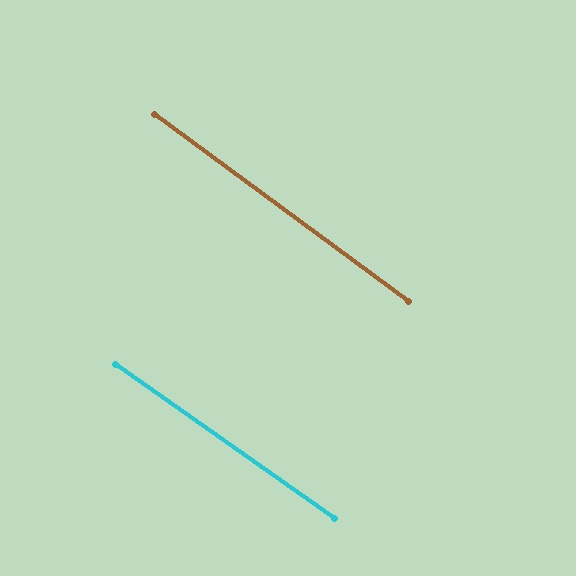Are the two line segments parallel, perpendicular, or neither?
Parallel — their directions differ by only 1.3°.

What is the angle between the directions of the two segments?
Approximately 1 degree.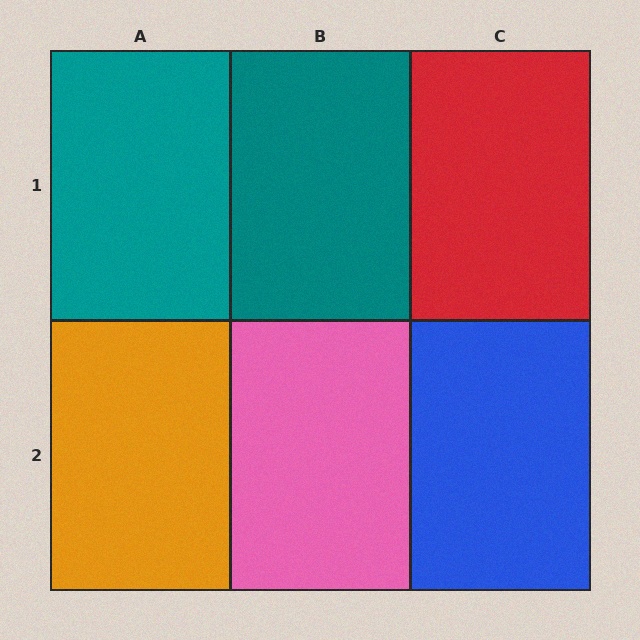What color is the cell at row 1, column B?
Teal.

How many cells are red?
1 cell is red.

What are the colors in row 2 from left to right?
Orange, pink, blue.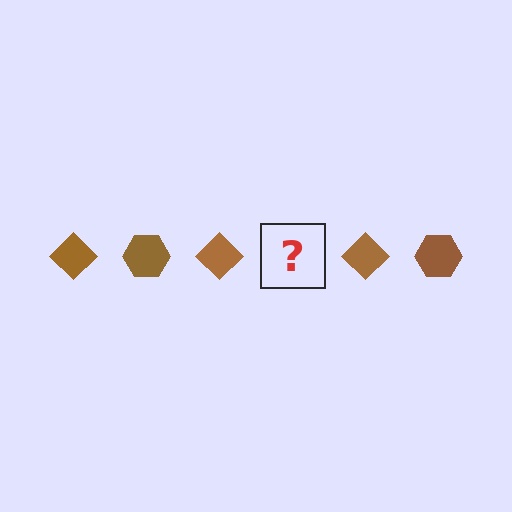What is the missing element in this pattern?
The missing element is a brown hexagon.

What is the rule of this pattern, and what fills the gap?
The rule is that the pattern cycles through diamond, hexagon shapes in brown. The gap should be filled with a brown hexagon.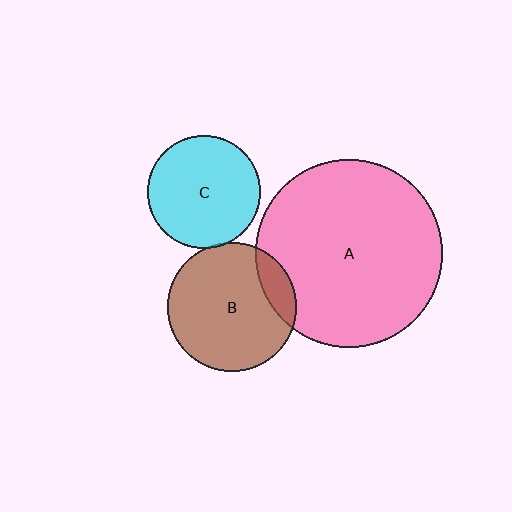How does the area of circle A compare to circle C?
Approximately 2.8 times.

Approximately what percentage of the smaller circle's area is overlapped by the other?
Approximately 5%.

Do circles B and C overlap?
Yes.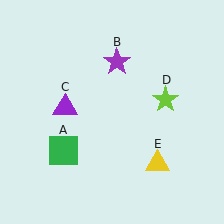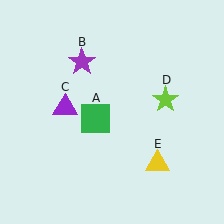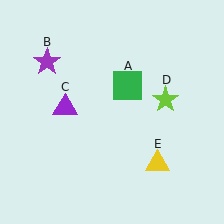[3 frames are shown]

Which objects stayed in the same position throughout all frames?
Purple triangle (object C) and lime star (object D) and yellow triangle (object E) remained stationary.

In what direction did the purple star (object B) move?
The purple star (object B) moved left.